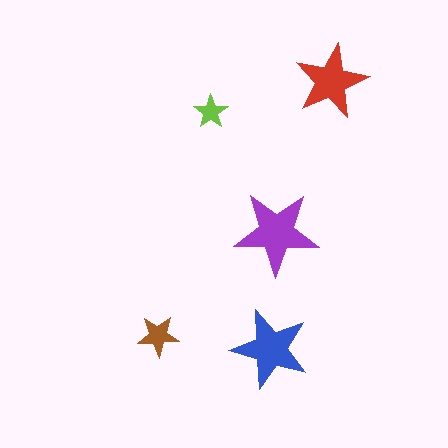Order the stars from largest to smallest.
the purple one, the blue one, the red one, the brown one, the lime one.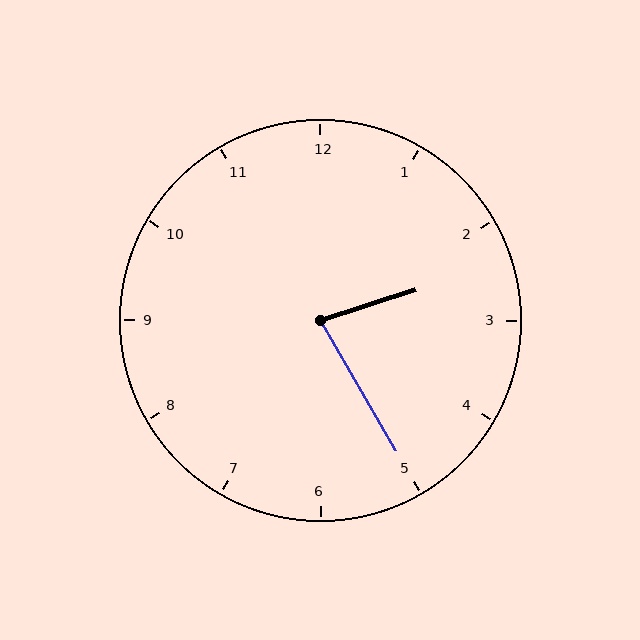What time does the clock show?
2:25.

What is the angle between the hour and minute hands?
Approximately 78 degrees.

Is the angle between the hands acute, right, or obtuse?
It is acute.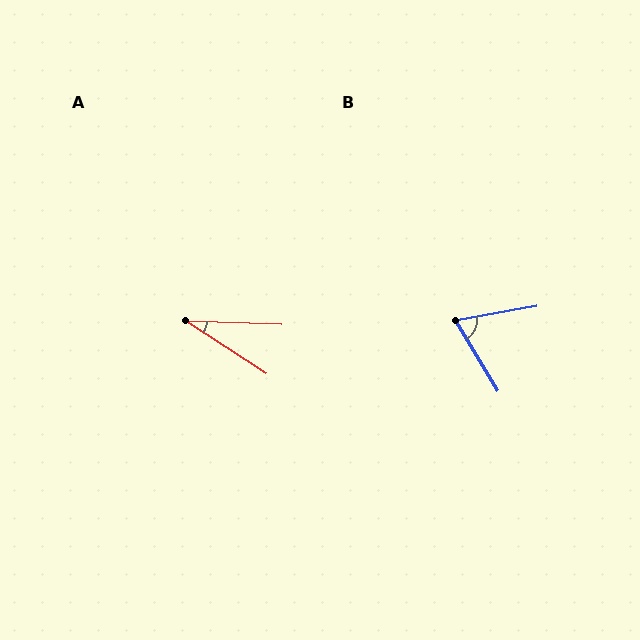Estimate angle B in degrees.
Approximately 69 degrees.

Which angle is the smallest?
A, at approximately 31 degrees.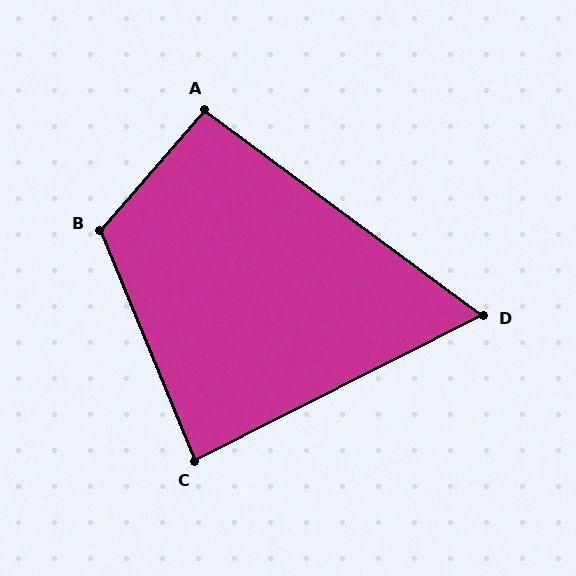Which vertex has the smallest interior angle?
D, at approximately 63 degrees.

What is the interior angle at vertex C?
Approximately 86 degrees (approximately right).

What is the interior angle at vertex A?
Approximately 94 degrees (approximately right).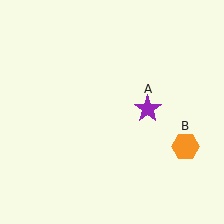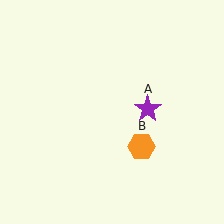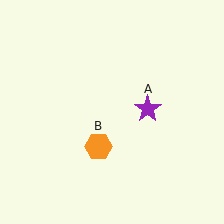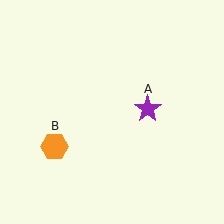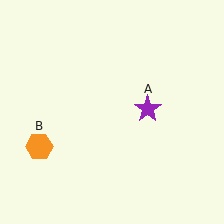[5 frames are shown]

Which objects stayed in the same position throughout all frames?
Purple star (object A) remained stationary.